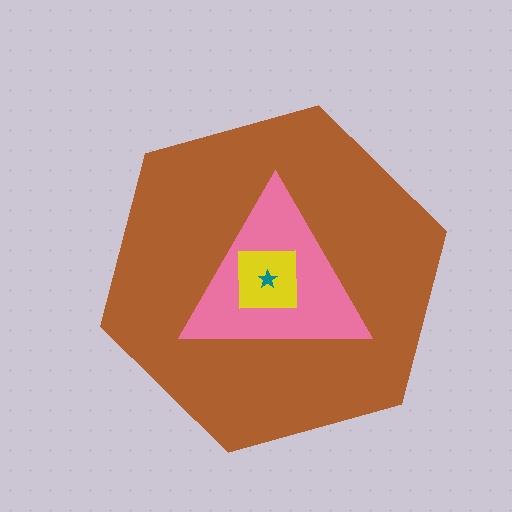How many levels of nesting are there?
4.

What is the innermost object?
The teal star.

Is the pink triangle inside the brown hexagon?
Yes.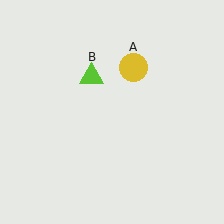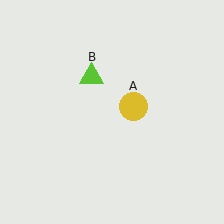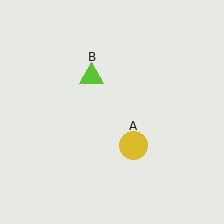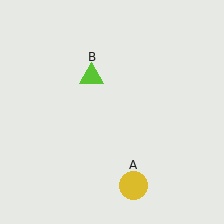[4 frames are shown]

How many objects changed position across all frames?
1 object changed position: yellow circle (object A).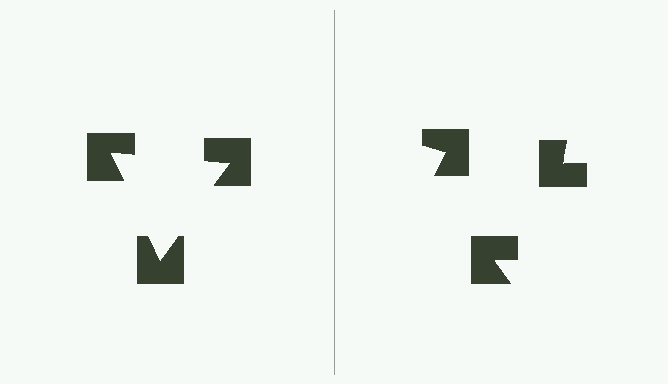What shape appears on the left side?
An illusory triangle.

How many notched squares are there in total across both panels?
6 — 3 on each side.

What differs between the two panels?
The notched squares are positioned identically on both sides; only the wedge orientations differ. On the left they align to a triangle; on the right they are misaligned.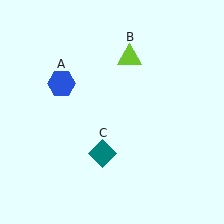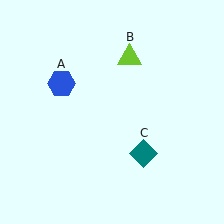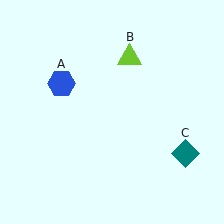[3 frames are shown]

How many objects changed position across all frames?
1 object changed position: teal diamond (object C).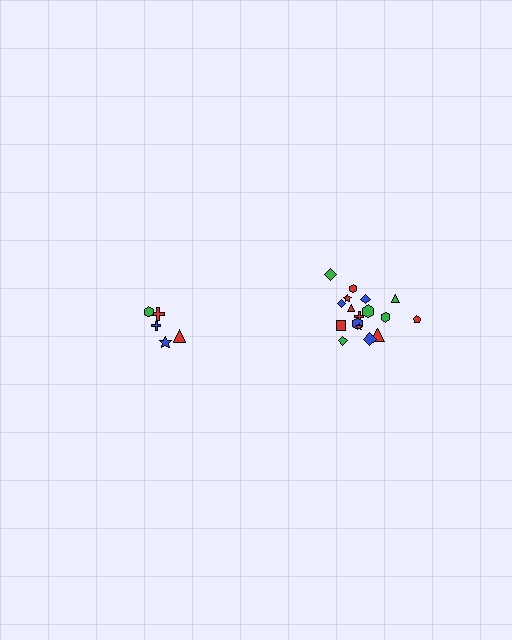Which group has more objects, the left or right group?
The right group.